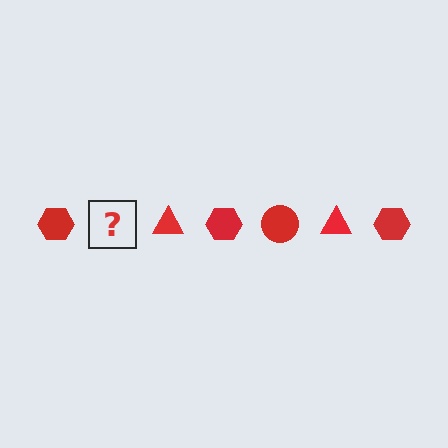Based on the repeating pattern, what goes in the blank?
The blank should be a red circle.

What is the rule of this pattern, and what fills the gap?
The rule is that the pattern cycles through hexagon, circle, triangle shapes in red. The gap should be filled with a red circle.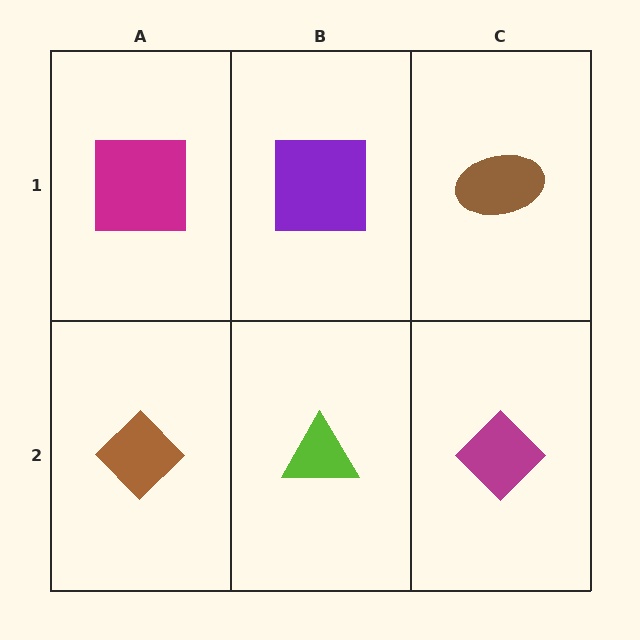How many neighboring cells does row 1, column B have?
3.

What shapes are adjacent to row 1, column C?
A magenta diamond (row 2, column C), a purple square (row 1, column B).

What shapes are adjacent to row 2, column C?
A brown ellipse (row 1, column C), a lime triangle (row 2, column B).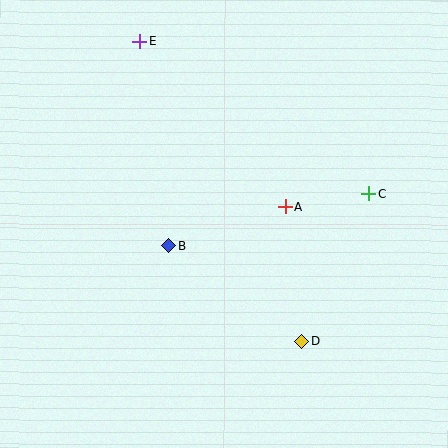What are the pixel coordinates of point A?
Point A is at (285, 207).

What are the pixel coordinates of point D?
Point D is at (301, 342).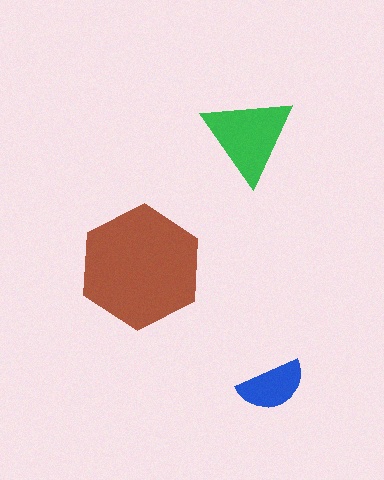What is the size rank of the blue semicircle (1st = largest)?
3rd.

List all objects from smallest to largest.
The blue semicircle, the green triangle, the brown hexagon.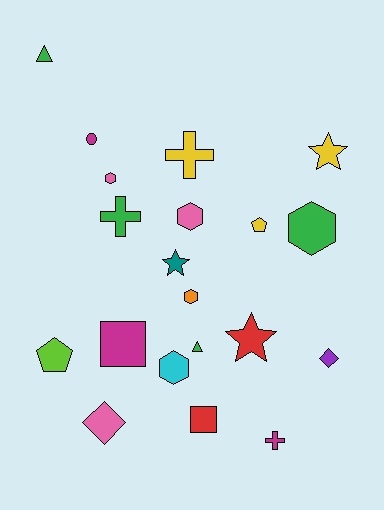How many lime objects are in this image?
There is 1 lime object.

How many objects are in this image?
There are 20 objects.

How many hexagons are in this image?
There are 5 hexagons.